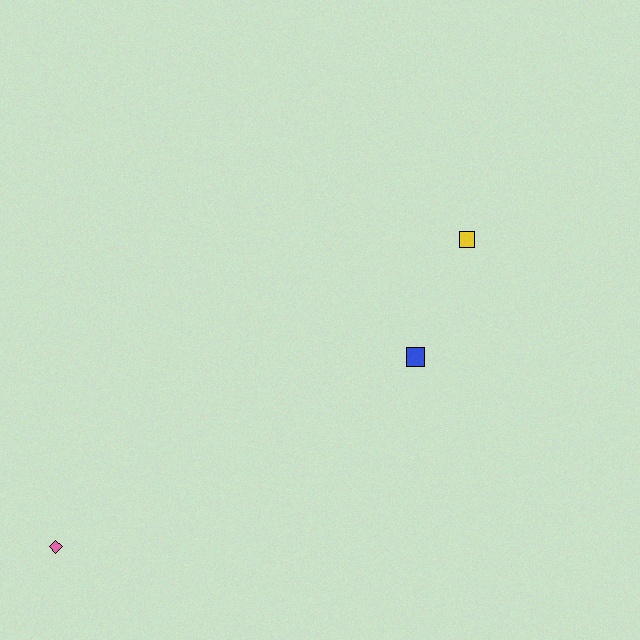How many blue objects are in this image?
There is 1 blue object.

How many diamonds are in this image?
There is 1 diamond.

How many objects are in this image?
There are 3 objects.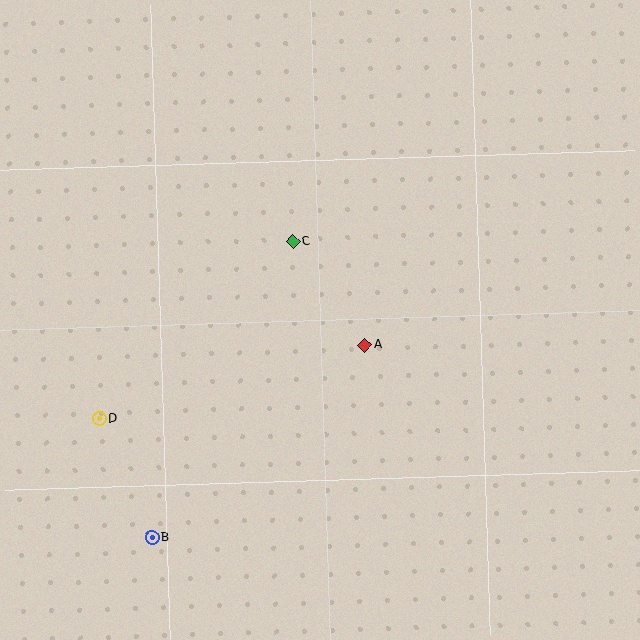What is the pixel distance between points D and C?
The distance between D and C is 262 pixels.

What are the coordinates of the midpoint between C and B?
The midpoint between C and B is at (223, 390).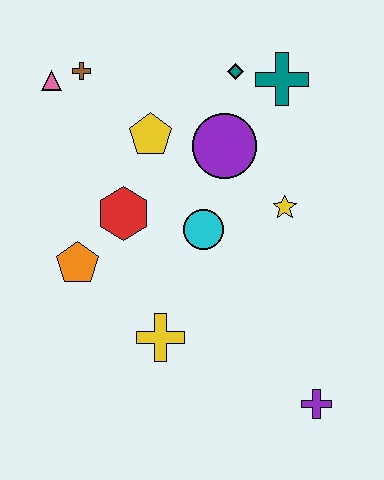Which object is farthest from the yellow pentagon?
The purple cross is farthest from the yellow pentagon.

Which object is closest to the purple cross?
The yellow cross is closest to the purple cross.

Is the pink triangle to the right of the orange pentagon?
No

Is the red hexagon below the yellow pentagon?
Yes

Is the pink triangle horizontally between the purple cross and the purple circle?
No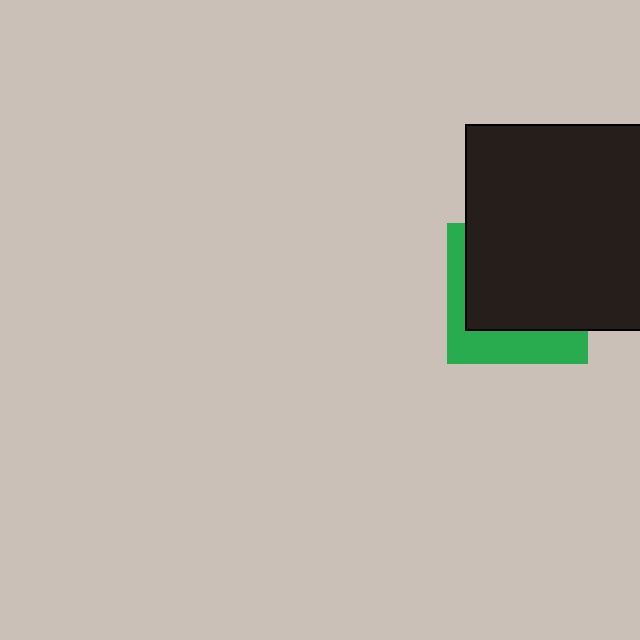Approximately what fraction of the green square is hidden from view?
Roughly 67% of the green square is hidden behind the black rectangle.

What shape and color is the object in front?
The object in front is a black rectangle.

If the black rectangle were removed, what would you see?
You would see the complete green square.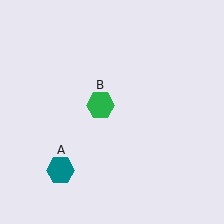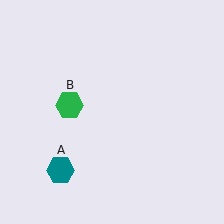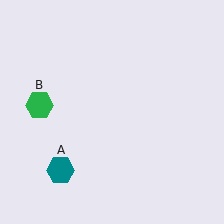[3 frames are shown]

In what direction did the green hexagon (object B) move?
The green hexagon (object B) moved left.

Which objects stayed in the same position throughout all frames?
Teal hexagon (object A) remained stationary.